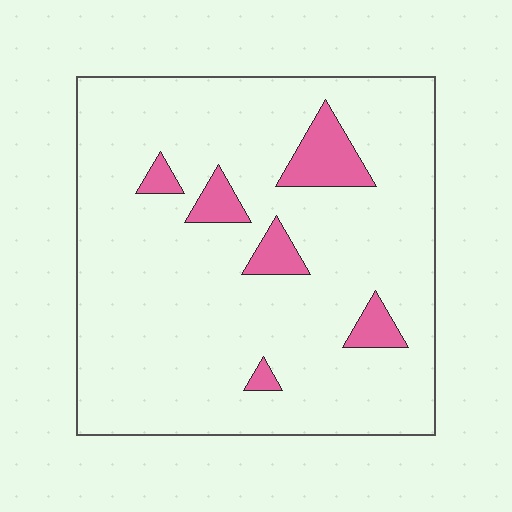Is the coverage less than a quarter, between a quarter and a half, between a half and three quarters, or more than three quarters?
Less than a quarter.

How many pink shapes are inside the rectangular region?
6.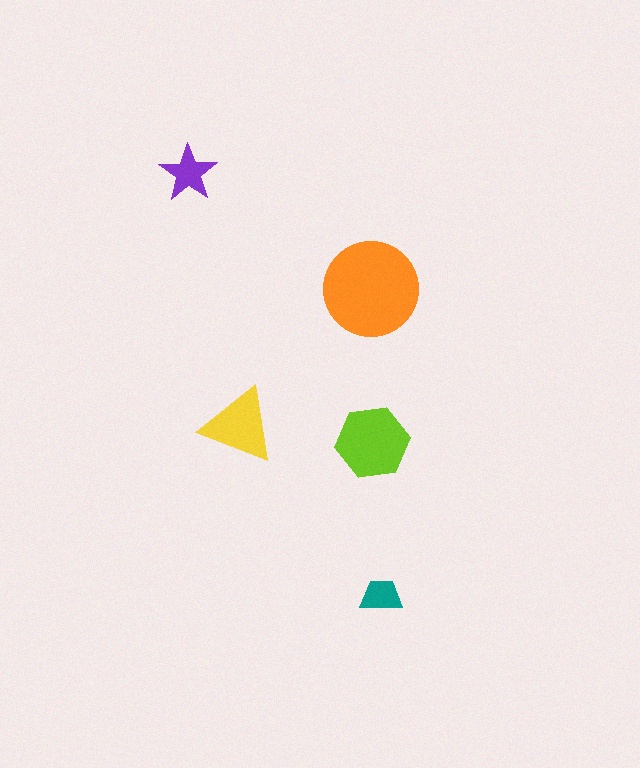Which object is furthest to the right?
The teal trapezoid is rightmost.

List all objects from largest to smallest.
The orange circle, the lime hexagon, the yellow triangle, the purple star, the teal trapezoid.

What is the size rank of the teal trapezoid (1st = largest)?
5th.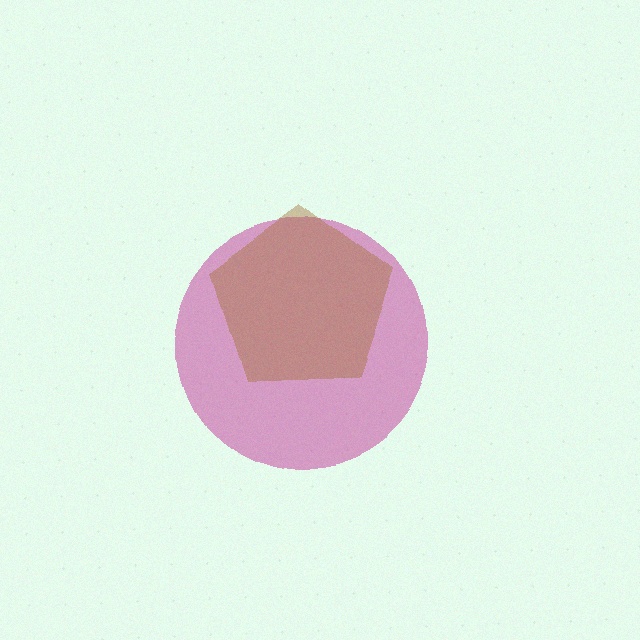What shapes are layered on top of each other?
The layered shapes are: a magenta circle, a brown pentagon.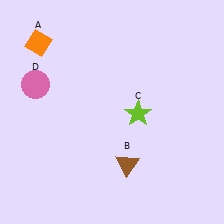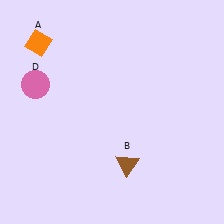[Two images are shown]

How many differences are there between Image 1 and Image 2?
There is 1 difference between the two images.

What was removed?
The lime star (C) was removed in Image 2.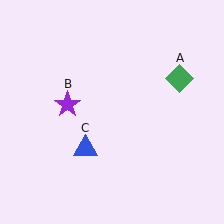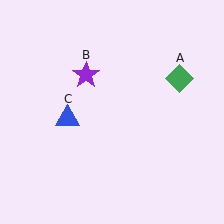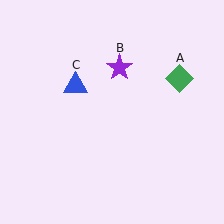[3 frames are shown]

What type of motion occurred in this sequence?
The purple star (object B), blue triangle (object C) rotated clockwise around the center of the scene.